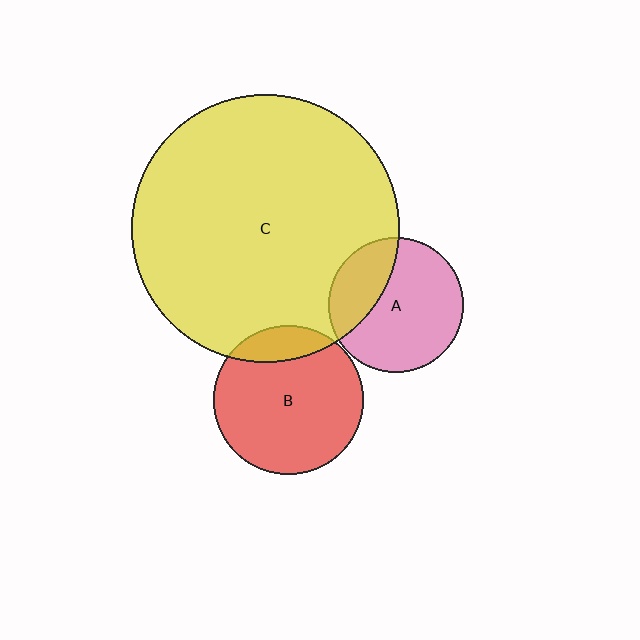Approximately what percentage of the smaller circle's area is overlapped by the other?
Approximately 30%.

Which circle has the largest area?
Circle C (yellow).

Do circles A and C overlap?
Yes.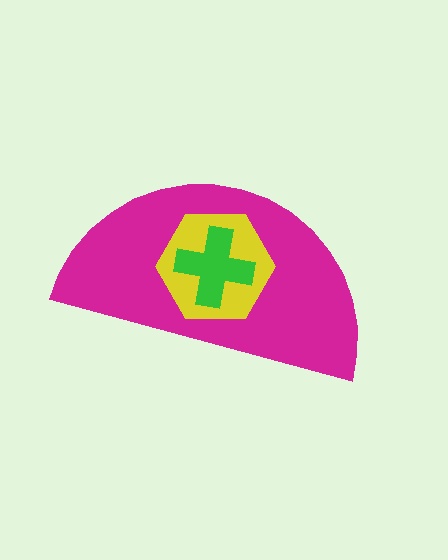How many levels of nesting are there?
3.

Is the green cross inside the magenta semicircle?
Yes.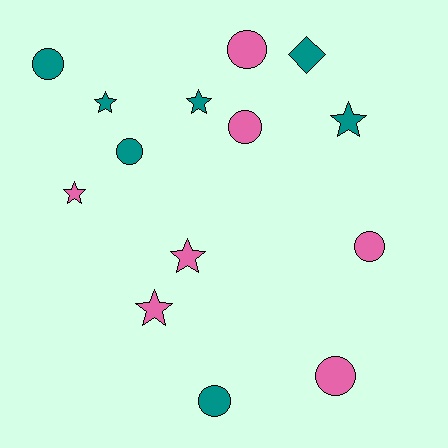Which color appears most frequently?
Teal, with 7 objects.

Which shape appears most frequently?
Circle, with 7 objects.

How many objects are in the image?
There are 14 objects.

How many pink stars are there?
There are 3 pink stars.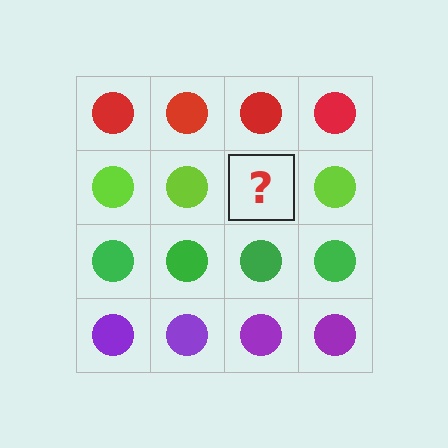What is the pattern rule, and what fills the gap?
The rule is that each row has a consistent color. The gap should be filled with a lime circle.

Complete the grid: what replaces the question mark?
The question mark should be replaced with a lime circle.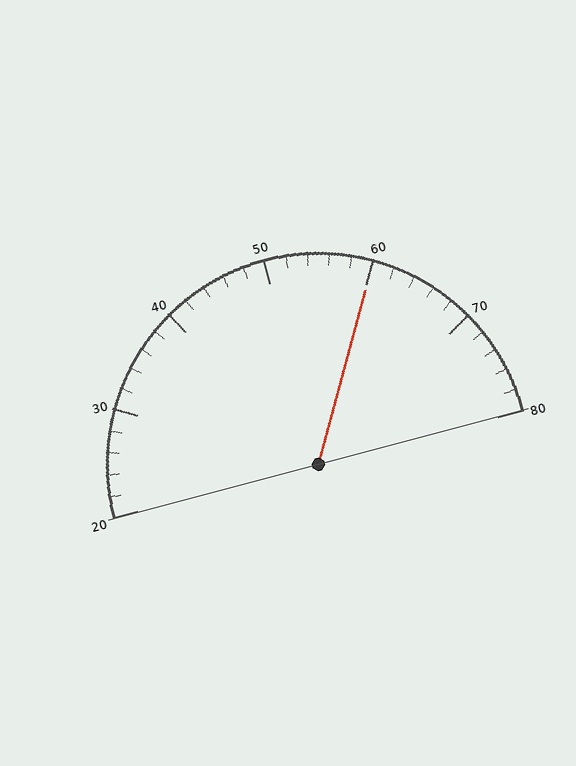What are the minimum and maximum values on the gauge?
The gauge ranges from 20 to 80.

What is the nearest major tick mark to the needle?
The nearest major tick mark is 60.